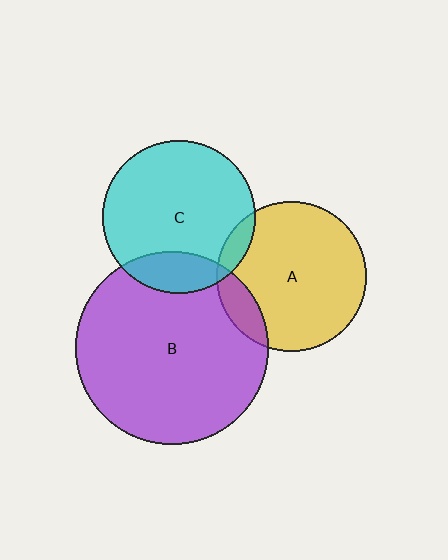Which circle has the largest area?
Circle B (purple).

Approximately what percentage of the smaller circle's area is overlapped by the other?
Approximately 10%.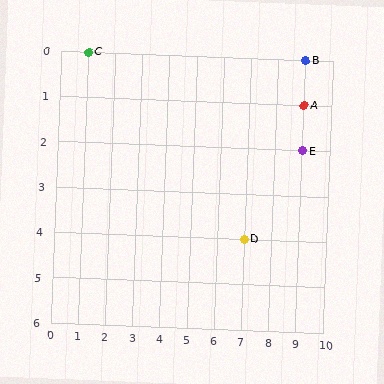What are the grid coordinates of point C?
Point C is at grid coordinates (1, 0).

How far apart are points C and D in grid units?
Points C and D are 6 columns and 4 rows apart (about 7.2 grid units diagonally).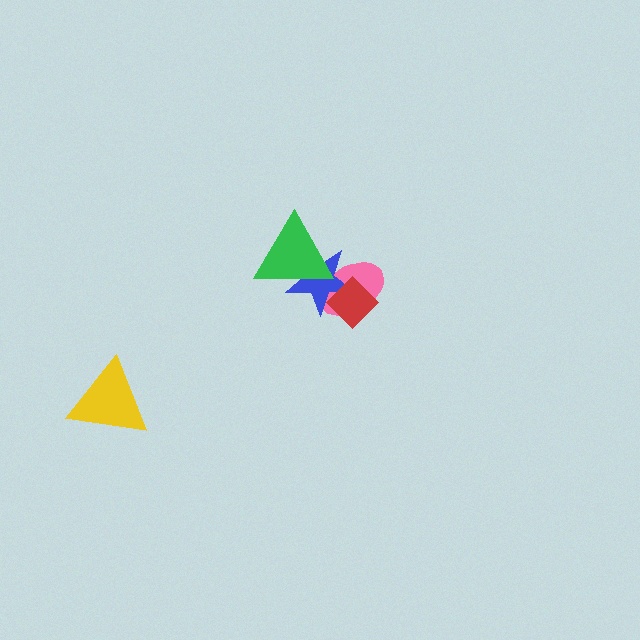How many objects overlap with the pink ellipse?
3 objects overlap with the pink ellipse.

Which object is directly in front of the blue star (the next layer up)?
The red diamond is directly in front of the blue star.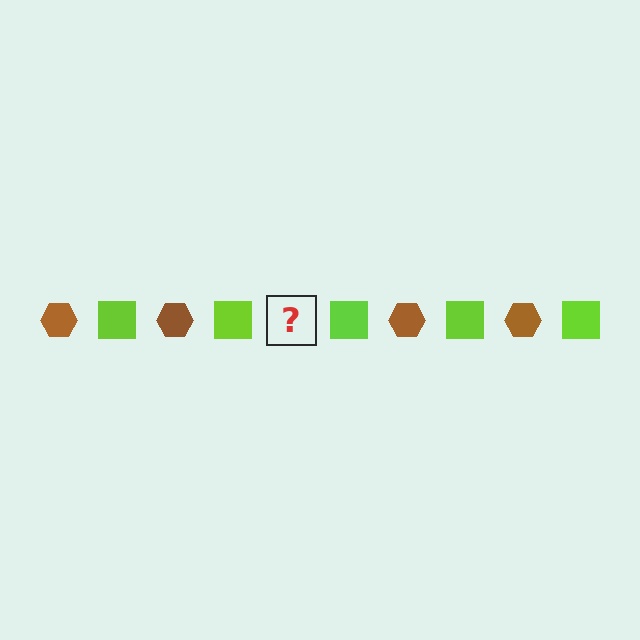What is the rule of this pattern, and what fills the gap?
The rule is that the pattern alternates between brown hexagon and lime square. The gap should be filled with a brown hexagon.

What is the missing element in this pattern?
The missing element is a brown hexagon.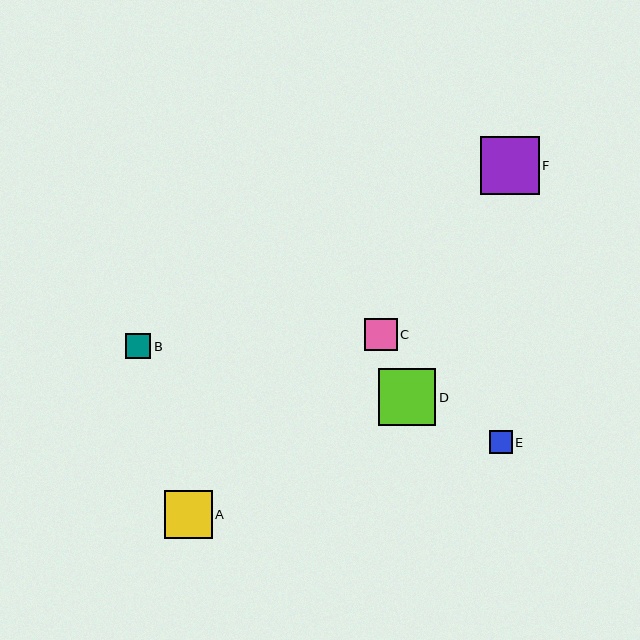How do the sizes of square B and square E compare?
Square B and square E are approximately the same size.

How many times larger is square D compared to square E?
Square D is approximately 2.5 times the size of square E.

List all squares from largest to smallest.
From largest to smallest: F, D, A, C, B, E.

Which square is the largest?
Square F is the largest with a size of approximately 58 pixels.